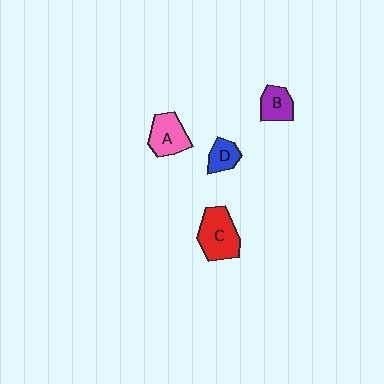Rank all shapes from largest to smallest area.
From largest to smallest: C (red), A (pink), B (purple), D (blue).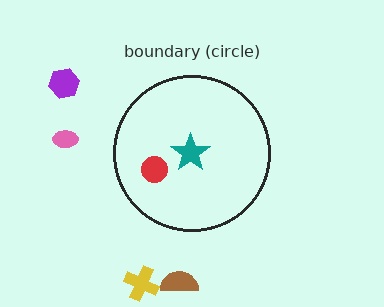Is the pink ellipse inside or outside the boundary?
Outside.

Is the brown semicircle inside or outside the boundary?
Outside.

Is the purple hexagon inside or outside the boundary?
Outside.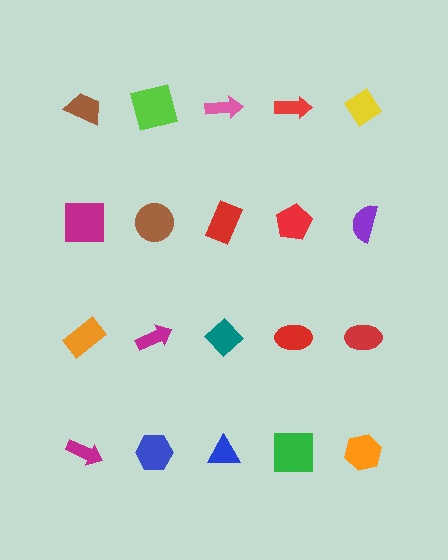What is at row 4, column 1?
A magenta arrow.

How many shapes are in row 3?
5 shapes.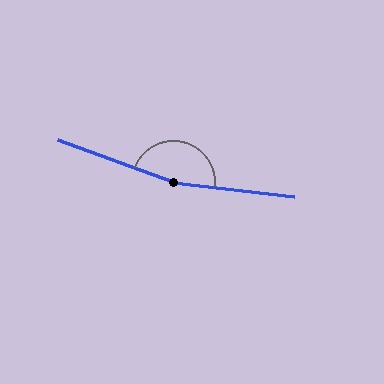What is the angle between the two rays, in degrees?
Approximately 166 degrees.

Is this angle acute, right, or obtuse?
It is obtuse.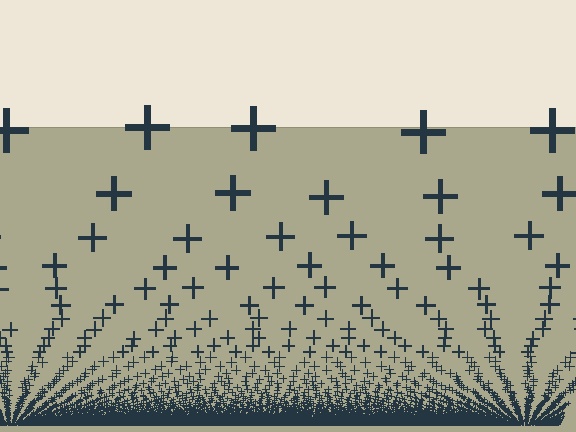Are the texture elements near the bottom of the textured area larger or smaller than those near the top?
Smaller. The gradient is inverted — elements near the bottom are smaller and denser.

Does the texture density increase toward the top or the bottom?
Density increases toward the bottom.